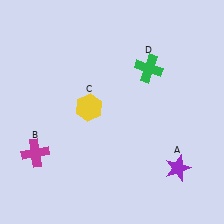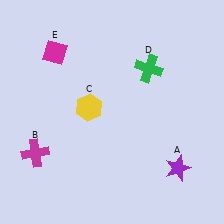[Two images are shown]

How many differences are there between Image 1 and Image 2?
There is 1 difference between the two images.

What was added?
A magenta diamond (E) was added in Image 2.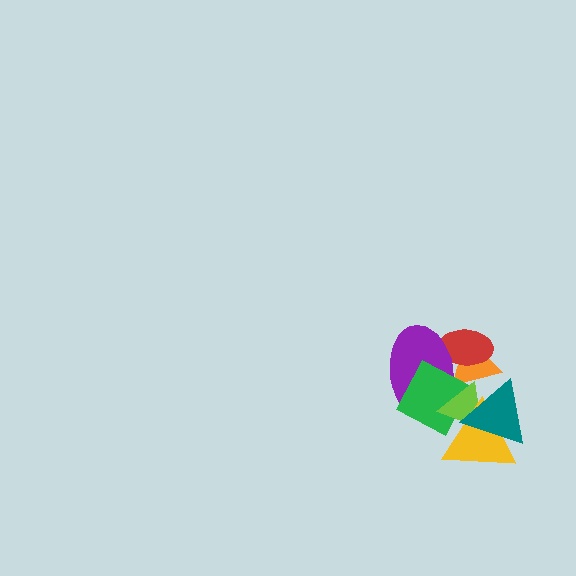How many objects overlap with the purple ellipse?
4 objects overlap with the purple ellipse.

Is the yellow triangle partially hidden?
Yes, it is partially covered by another shape.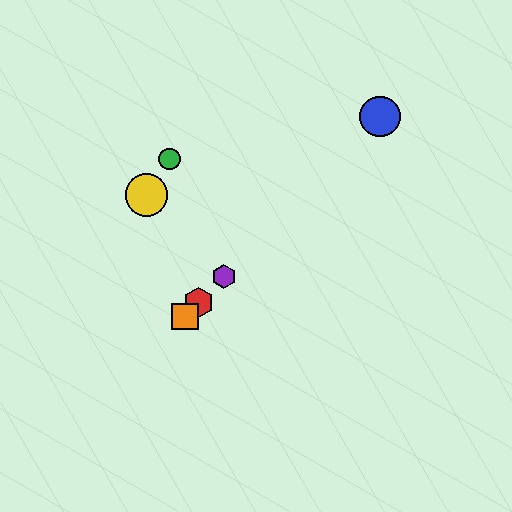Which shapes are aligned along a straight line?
The red hexagon, the blue circle, the purple hexagon, the orange square are aligned along a straight line.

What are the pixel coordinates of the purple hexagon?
The purple hexagon is at (224, 277).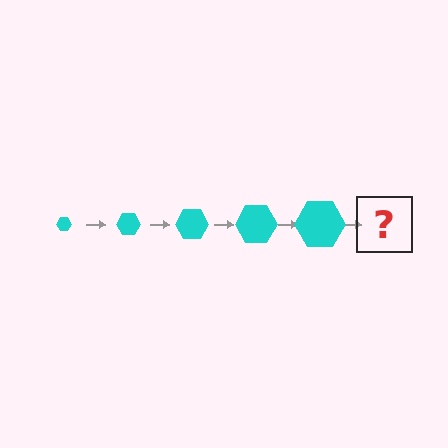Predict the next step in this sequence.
The next step is a cyan hexagon, larger than the previous one.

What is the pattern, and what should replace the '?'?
The pattern is that the hexagon gets progressively larger each step. The '?' should be a cyan hexagon, larger than the previous one.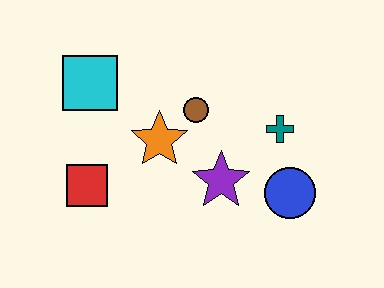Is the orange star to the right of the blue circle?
No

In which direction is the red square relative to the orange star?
The red square is to the left of the orange star.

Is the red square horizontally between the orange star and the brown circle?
No